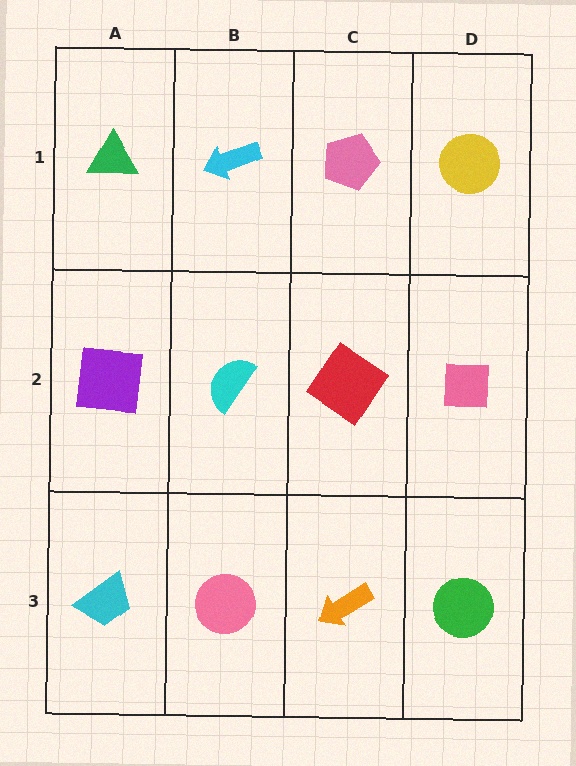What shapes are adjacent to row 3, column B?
A cyan semicircle (row 2, column B), a cyan trapezoid (row 3, column A), an orange arrow (row 3, column C).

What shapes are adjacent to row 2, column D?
A yellow circle (row 1, column D), a green circle (row 3, column D), a red diamond (row 2, column C).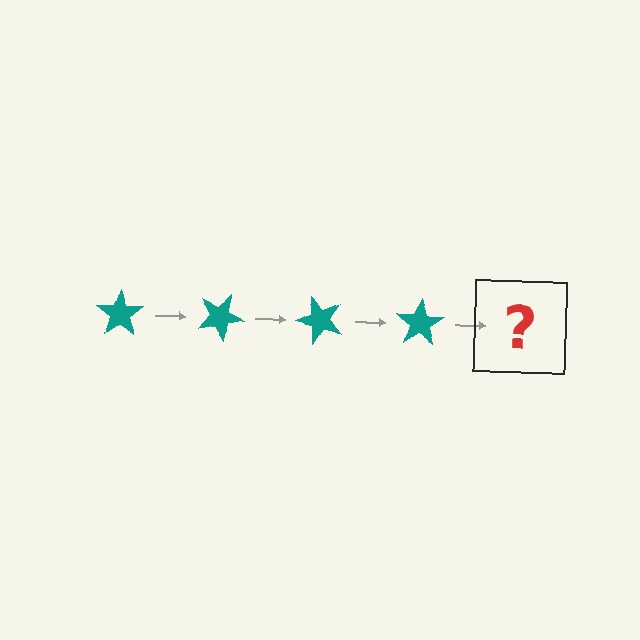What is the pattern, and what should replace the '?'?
The pattern is that the star rotates 25 degrees each step. The '?' should be a teal star rotated 100 degrees.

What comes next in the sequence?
The next element should be a teal star rotated 100 degrees.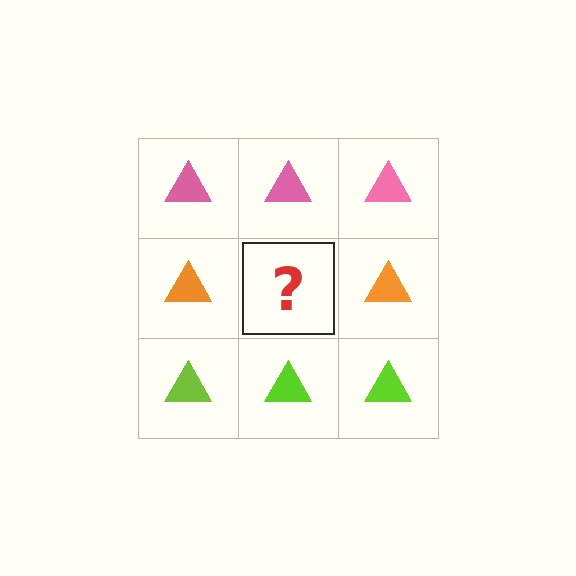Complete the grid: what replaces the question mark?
The question mark should be replaced with an orange triangle.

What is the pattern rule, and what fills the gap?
The rule is that each row has a consistent color. The gap should be filled with an orange triangle.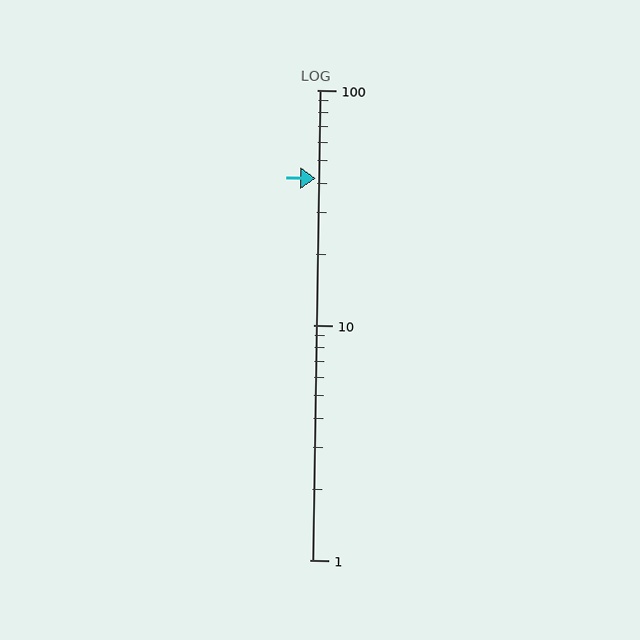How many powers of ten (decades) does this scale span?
The scale spans 2 decades, from 1 to 100.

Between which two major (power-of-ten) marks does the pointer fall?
The pointer is between 10 and 100.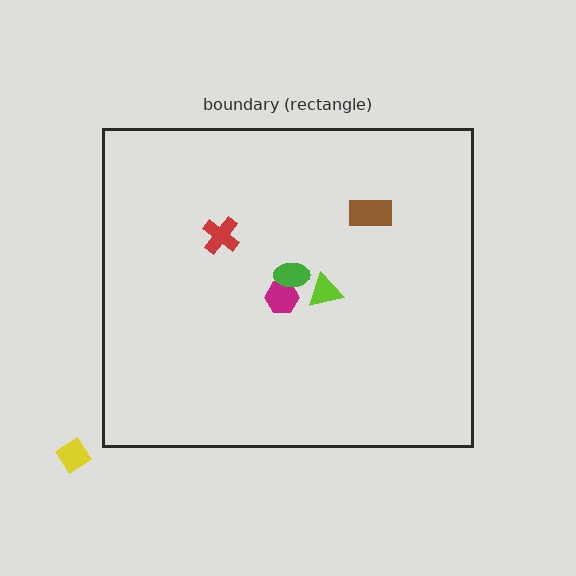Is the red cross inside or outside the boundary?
Inside.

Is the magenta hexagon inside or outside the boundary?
Inside.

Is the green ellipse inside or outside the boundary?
Inside.